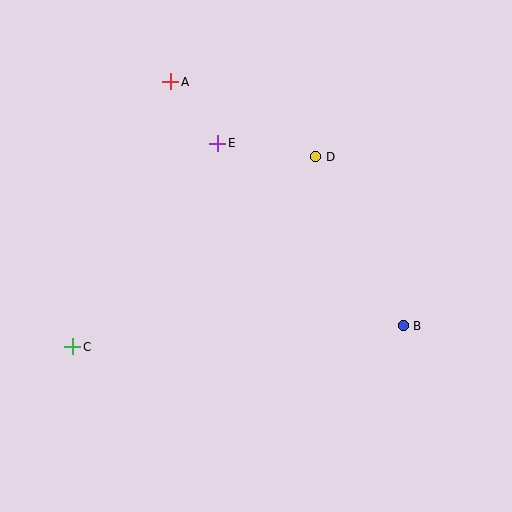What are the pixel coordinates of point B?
Point B is at (403, 326).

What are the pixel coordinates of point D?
Point D is at (316, 157).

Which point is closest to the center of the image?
Point D at (316, 157) is closest to the center.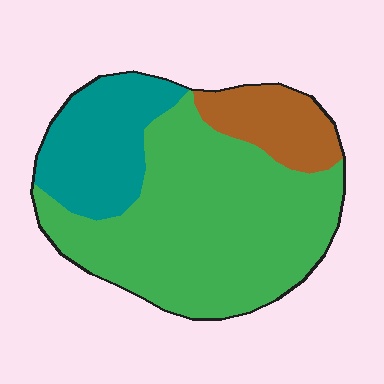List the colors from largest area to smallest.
From largest to smallest: green, teal, brown.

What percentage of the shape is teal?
Teal covers 23% of the shape.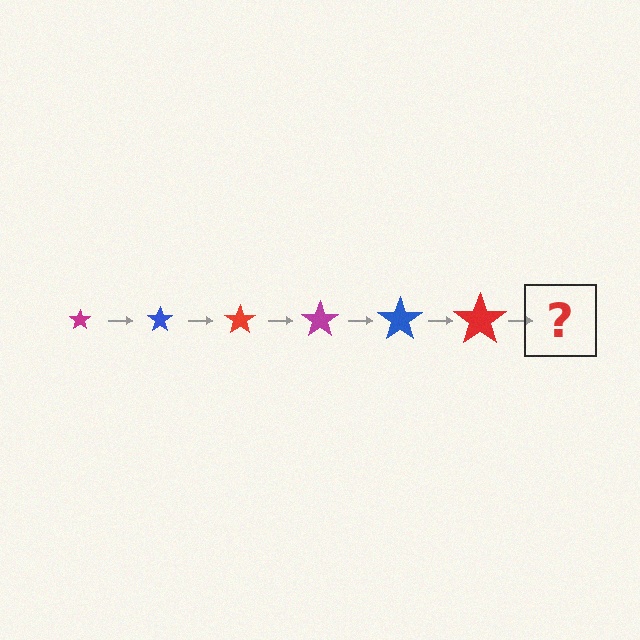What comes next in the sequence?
The next element should be a magenta star, larger than the previous one.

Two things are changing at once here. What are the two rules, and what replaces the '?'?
The two rules are that the star grows larger each step and the color cycles through magenta, blue, and red. The '?' should be a magenta star, larger than the previous one.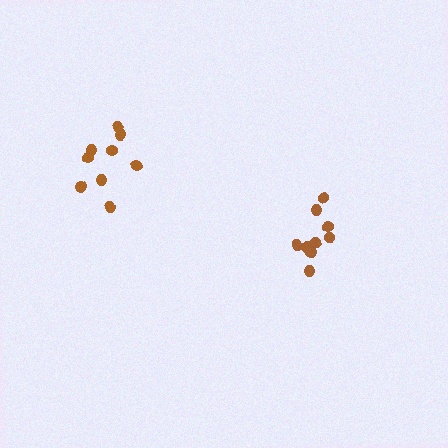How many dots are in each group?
Group 1: 9 dots, Group 2: 11 dots (20 total).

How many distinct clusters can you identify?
There are 2 distinct clusters.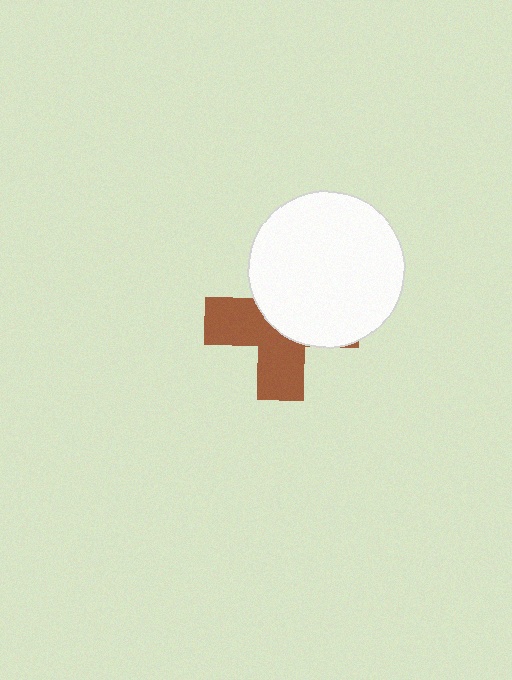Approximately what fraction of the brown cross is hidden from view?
Roughly 54% of the brown cross is hidden behind the white circle.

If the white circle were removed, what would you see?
You would see the complete brown cross.